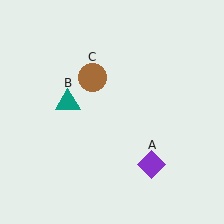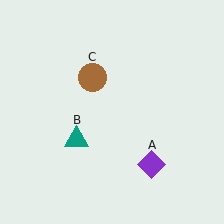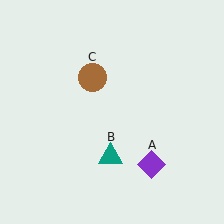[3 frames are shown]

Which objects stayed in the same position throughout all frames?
Purple diamond (object A) and brown circle (object C) remained stationary.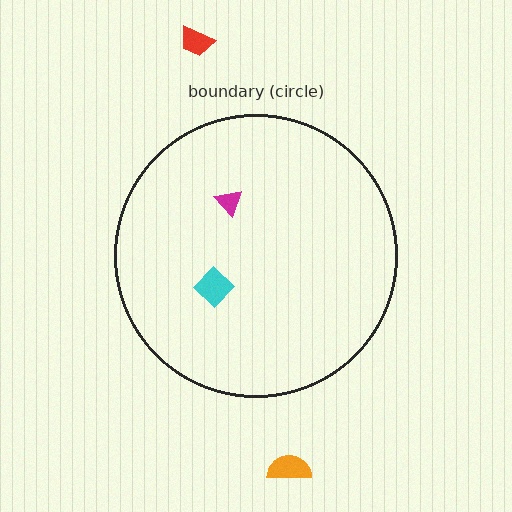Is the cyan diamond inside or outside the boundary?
Inside.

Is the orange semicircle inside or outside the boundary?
Outside.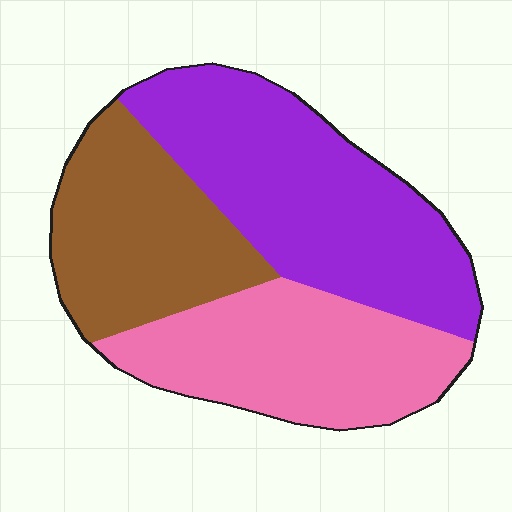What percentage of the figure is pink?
Pink covers roughly 30% of the figure.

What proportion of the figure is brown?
Brown covers around 30% of the figure.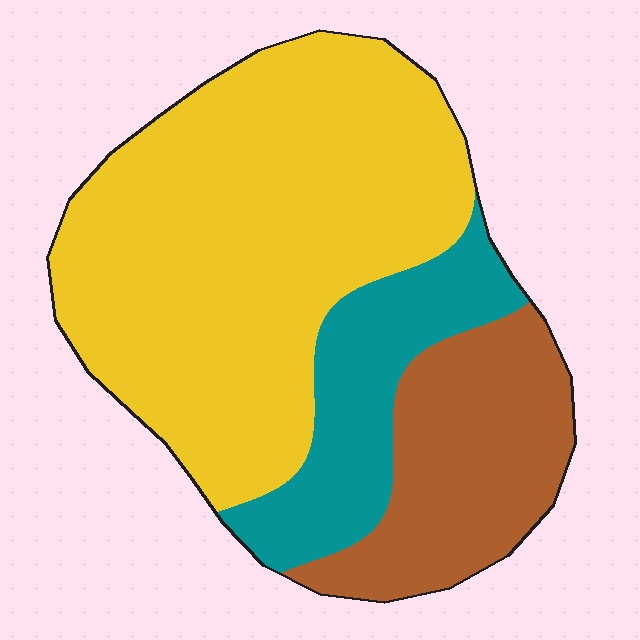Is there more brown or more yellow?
Yellow.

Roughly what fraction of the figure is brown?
Brown takes up less than a quarter of the figure.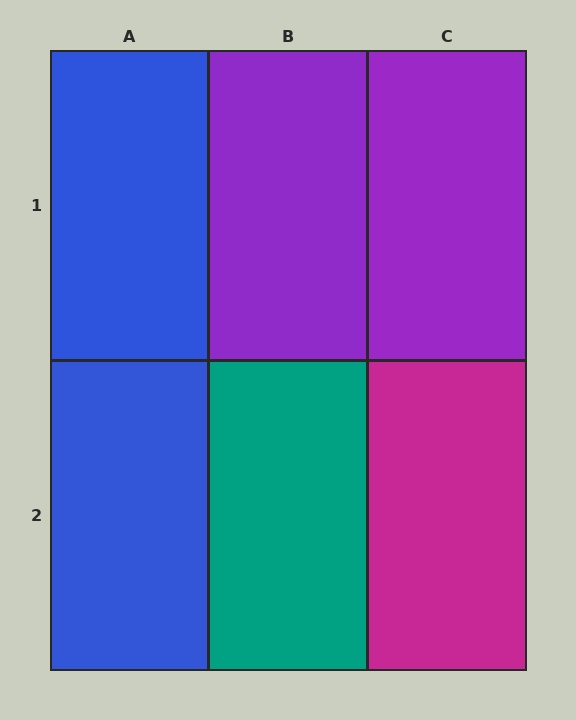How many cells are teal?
1 cell is teal.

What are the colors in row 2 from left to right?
Blue, teal, magenta.